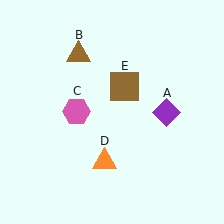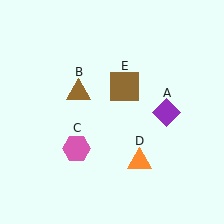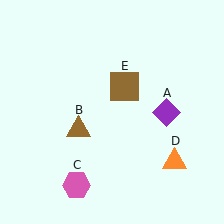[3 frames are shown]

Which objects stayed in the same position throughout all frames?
Purple diamond (object A) and brown square (object E) remained stationary.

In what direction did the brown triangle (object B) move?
The brown triangle (object B) moved down.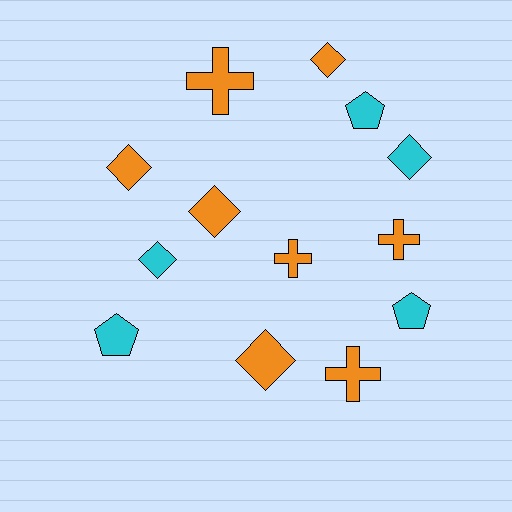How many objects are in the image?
There are 13 objects.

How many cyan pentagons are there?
There are 3 cyan pentagons.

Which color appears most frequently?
Orange, with 8 objects.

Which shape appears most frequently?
Diamond, with 6 objects.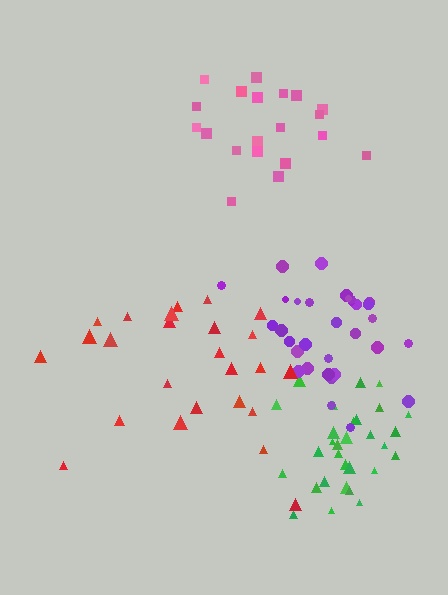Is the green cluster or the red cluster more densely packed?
Green.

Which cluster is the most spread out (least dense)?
Red.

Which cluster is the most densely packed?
Green.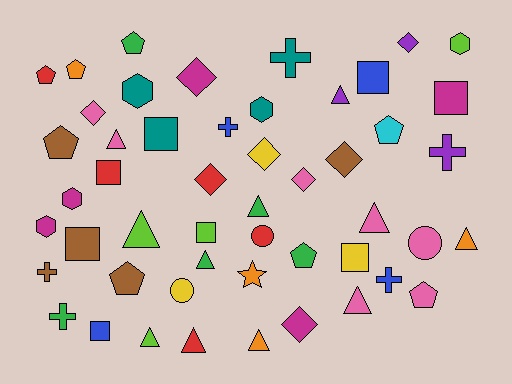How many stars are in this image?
There is 1 star.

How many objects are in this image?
There are 50 objects.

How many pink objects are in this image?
There are 7 pink objects.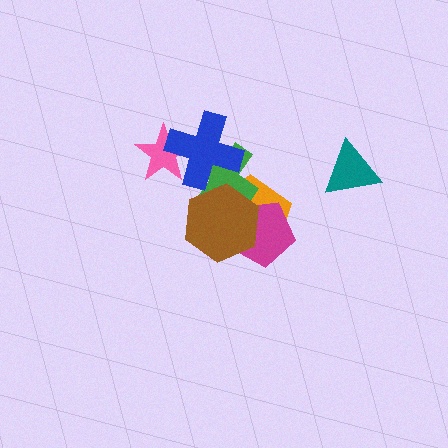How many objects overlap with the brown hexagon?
3 objects overlap with the brown hexagon.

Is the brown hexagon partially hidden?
No, no other shape covers it.